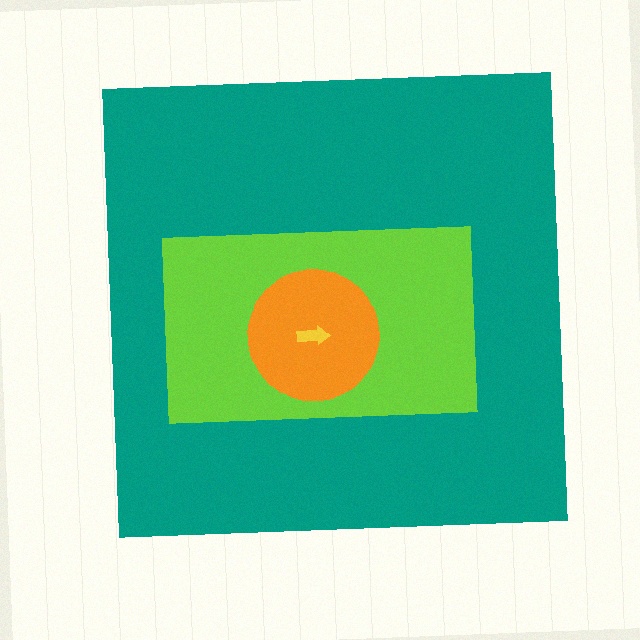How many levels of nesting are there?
4.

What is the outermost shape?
The teal square.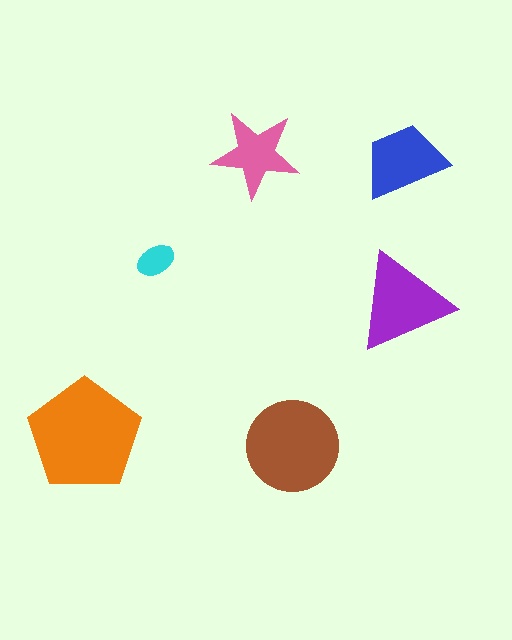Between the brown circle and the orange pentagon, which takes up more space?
The orange pentagon.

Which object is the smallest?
The cyan ellipse.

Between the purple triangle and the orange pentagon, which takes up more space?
The orange pentagon.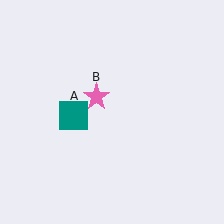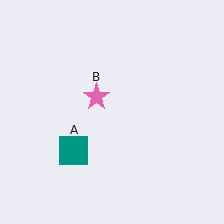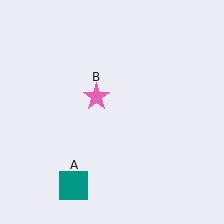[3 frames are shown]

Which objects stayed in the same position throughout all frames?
Pink star (object B) remained stationary.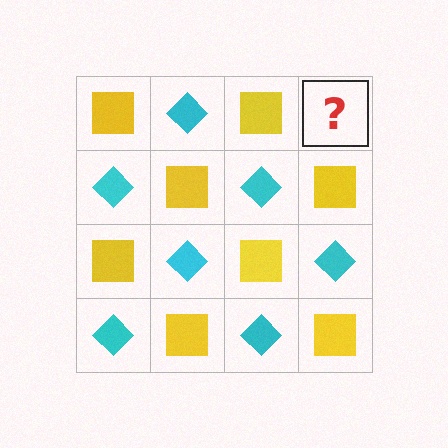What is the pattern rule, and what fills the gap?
The rule is that it alternates yellow square and cyan diamond in a checkerboard pattern. The gap should be filled with a cyan diamond.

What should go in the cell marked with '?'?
The missing cell should contain a cyan diamond.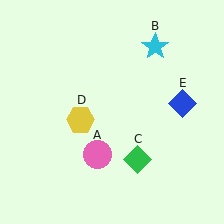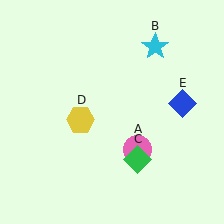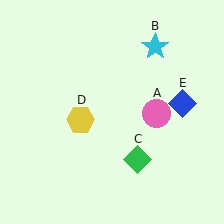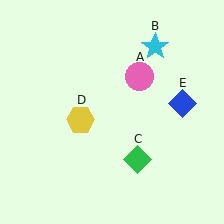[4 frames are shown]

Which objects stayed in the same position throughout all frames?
Cyan star (object B) and green diamond (object C) and yellow hexagon (object D) and blue diamond (object E) remained stationary.